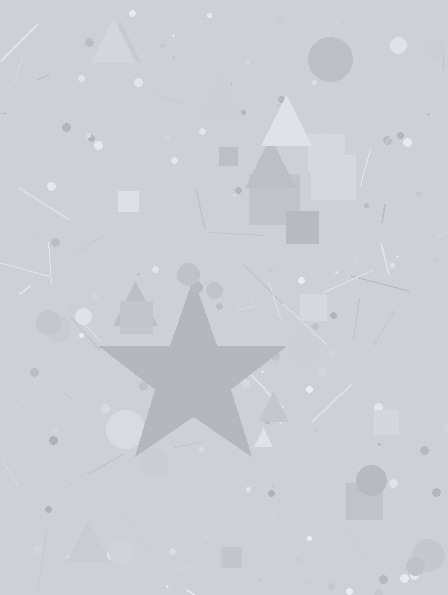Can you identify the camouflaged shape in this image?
The camouflaged shape is a star.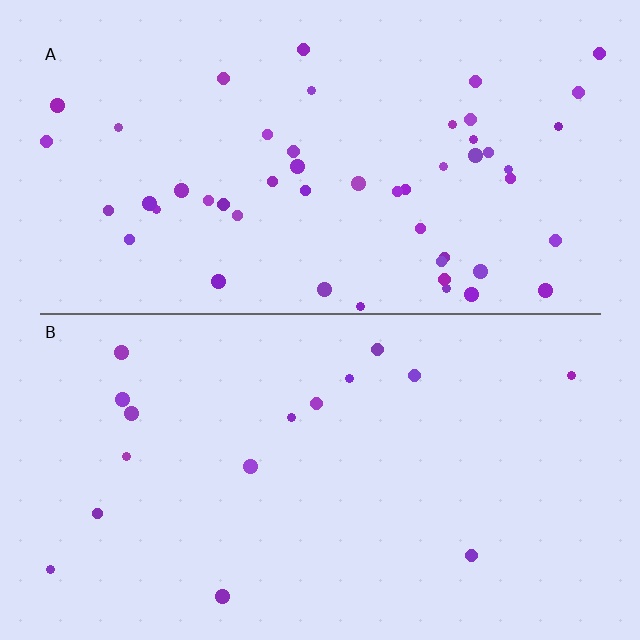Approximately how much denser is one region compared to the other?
Approximately 3.2× — region A over region B.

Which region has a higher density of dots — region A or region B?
A (the top).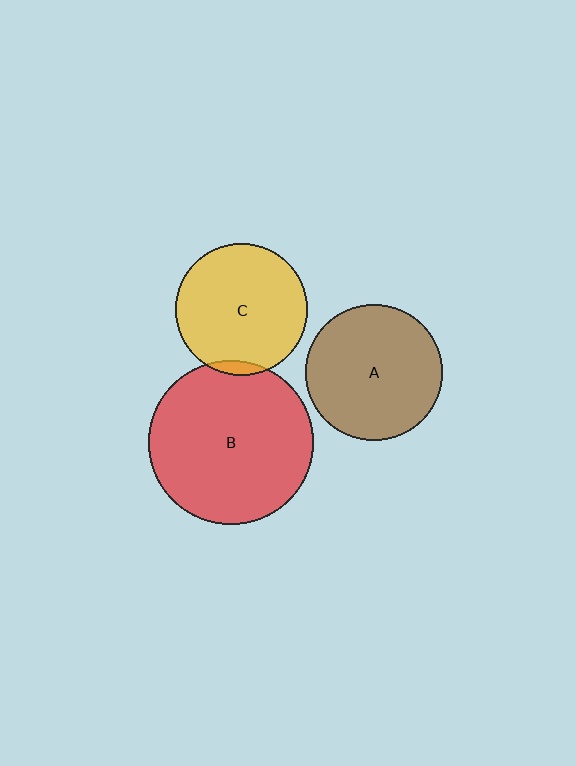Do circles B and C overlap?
Yes.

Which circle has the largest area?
Circle B (red).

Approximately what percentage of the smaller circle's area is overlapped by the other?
Approximately 5%.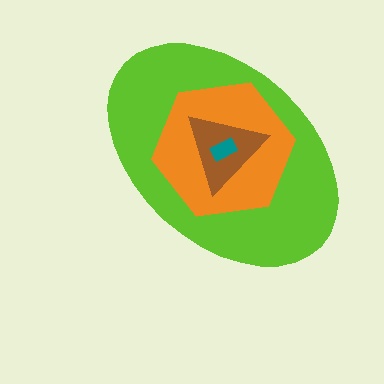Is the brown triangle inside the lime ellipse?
Yes.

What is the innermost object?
The teal rectangle.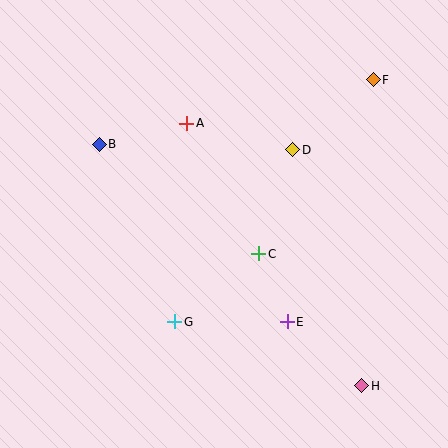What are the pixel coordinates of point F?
Point F is at (373, 80).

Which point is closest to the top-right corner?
Point F is closest to the top-right corner.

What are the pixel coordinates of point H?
Point H is at (362, 386).